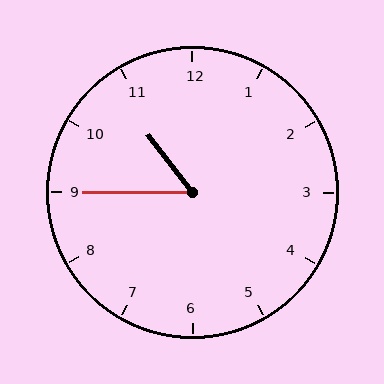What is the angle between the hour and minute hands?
Approximately 52 degrees.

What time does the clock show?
10:45.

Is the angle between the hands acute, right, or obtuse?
It is acute.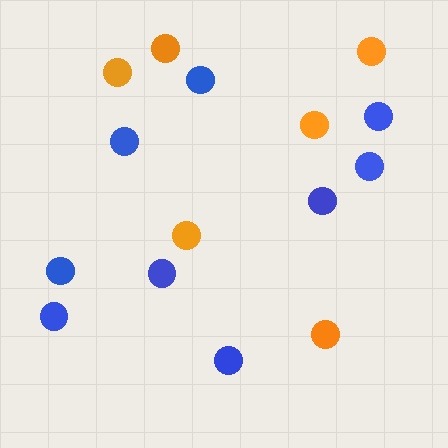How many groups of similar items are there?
There are 2 groups: one group of orange circles (6) and one group of blue circles (9).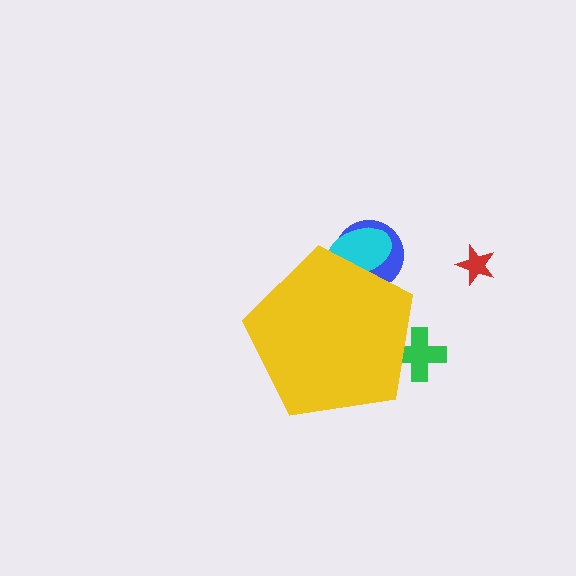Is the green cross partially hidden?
Yes, the green cross is partially hidden behind the yellow pentagon.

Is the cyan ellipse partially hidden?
Yes, the cyan ellipse is partially hidden behind the yellow pentagon.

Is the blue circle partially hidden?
Yes, the blue circle is partially hidden behind the yellow pentagon.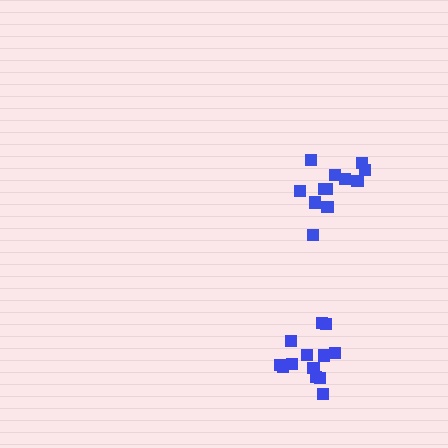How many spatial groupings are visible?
There are 2 spatial groupings.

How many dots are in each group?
Group 1: 13 dots, Group 2: 12 dots (25 total).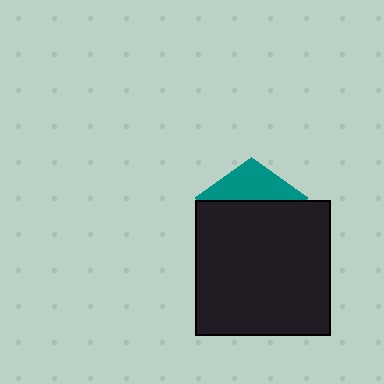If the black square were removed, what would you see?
You would see the complete teal pentagon.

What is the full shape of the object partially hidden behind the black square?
The partially hidden object is a teal pentagon.